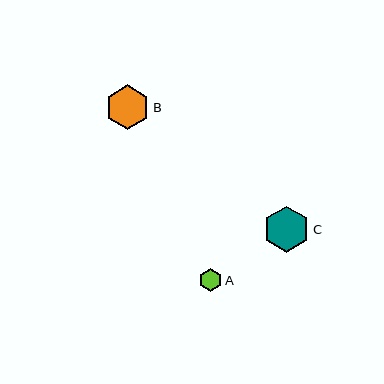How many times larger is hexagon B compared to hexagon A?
Hexagon B is approximately 1.9 times the size of hexagon A.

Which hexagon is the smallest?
Hexagon A is the smallest with a size of approximately 23 pixels.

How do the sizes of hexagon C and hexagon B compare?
Hexagon C and hexagon B are approximately the same size.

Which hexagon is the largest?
Hexagon C is the largest with a size of approximately 46 pixels.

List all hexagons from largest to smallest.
From largest to smallest: C, B, A.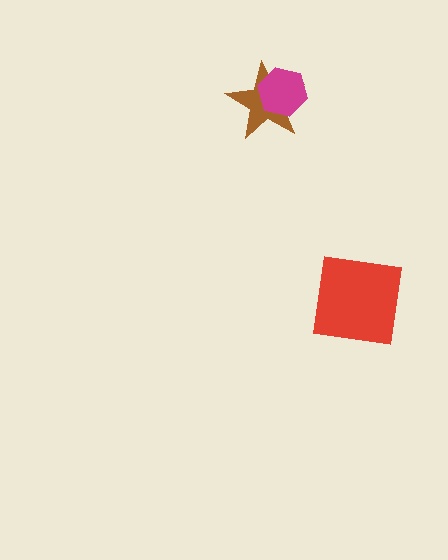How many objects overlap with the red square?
0 objects overlap with the red square.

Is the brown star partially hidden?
Yes, it is partially covered by another shape.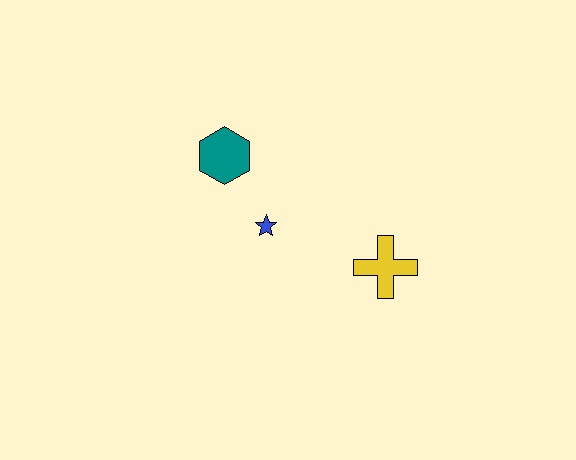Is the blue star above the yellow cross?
Yes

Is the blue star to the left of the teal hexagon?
No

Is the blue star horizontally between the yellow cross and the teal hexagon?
Yes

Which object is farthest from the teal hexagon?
The yellow cross is farthest from the teal hexagon.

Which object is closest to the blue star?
The teal hexagon is closest to the blue star.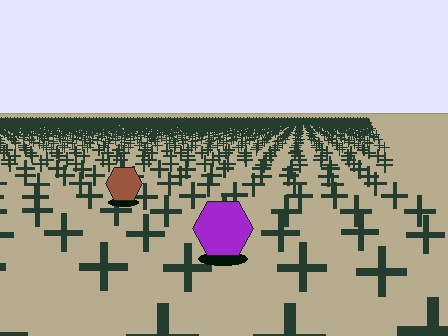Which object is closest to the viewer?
The purple hexagon is closest. The texture marks near it are larger and more spread out.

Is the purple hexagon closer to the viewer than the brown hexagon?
Yes. The purple hexagon is closer — you can tell from the texture gradient: the ground texture is coarser near it.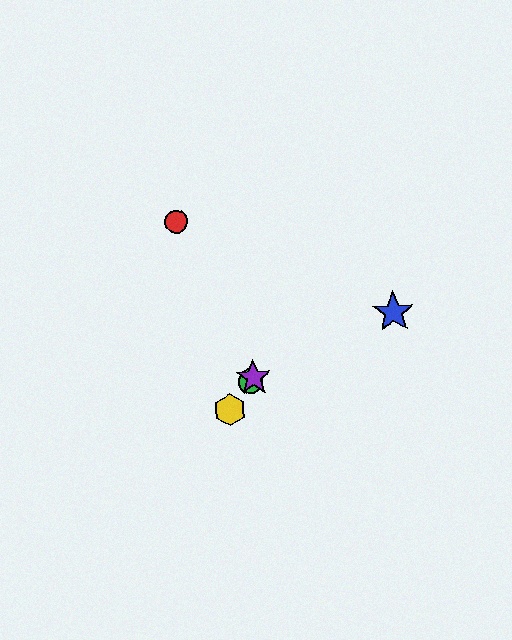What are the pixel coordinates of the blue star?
The blue star is at (394, 312).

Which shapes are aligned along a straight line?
The green circle, the yellow hexagon, the purple star are aligned along a straight line.